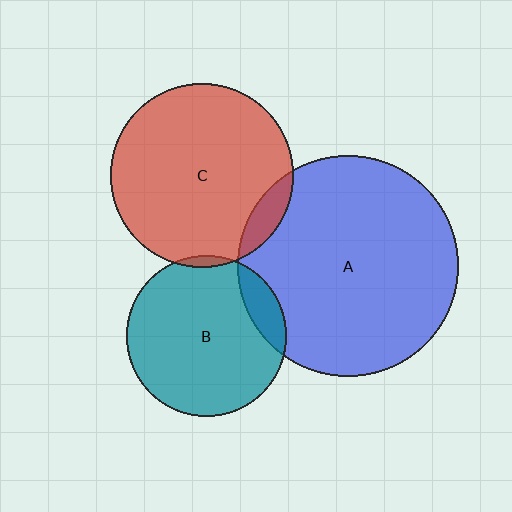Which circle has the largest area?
Circle A (blue).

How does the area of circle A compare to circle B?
Approximately 1.9 times.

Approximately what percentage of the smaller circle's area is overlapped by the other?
Approximately 10%.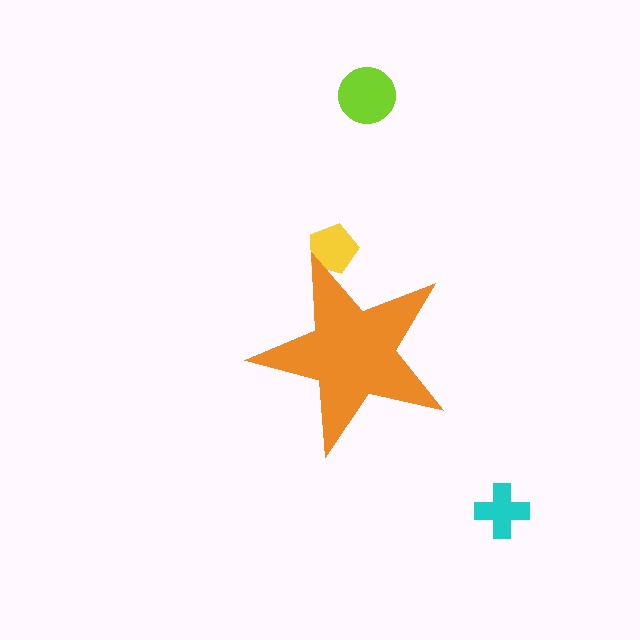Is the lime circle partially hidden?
No, the lime circle is fully visible.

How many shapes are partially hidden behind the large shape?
1 shape is partially hidden.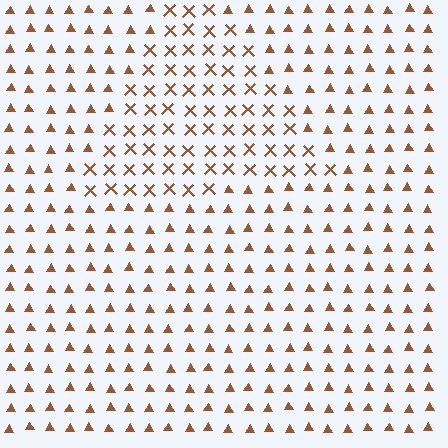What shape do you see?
I see a triangle.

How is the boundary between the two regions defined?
The boundary is defined by a change in element shape: X marks inside vs. triangles outside. All elements share the same color and spacing.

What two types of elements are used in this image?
The image uses X marks inside the triangle region and triangles outside it.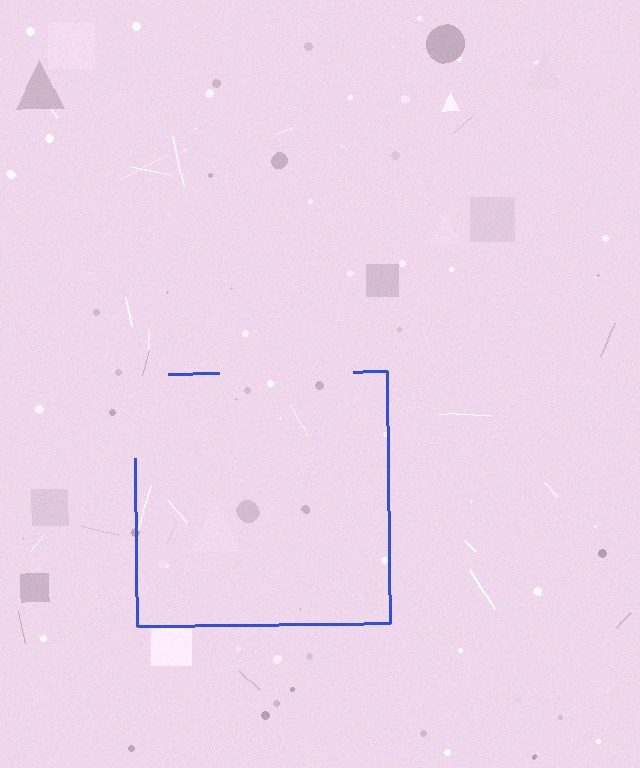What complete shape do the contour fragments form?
The contour fragments form a square.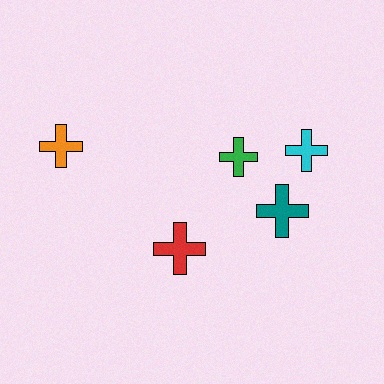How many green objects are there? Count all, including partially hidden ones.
There is 1 green object.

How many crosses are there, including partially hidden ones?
There are 5 crosses.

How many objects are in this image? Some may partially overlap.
There are 5 objects.